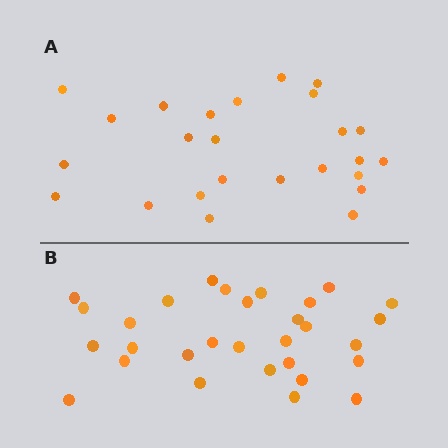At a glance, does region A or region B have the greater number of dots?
Region B (the bottom region) has more dots.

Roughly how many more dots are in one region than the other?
Region B has about 5 more dots than region A.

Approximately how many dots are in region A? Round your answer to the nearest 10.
About 20 dots. (The exact count is 25, which rounds to 20.)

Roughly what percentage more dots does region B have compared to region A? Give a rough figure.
About 20% more.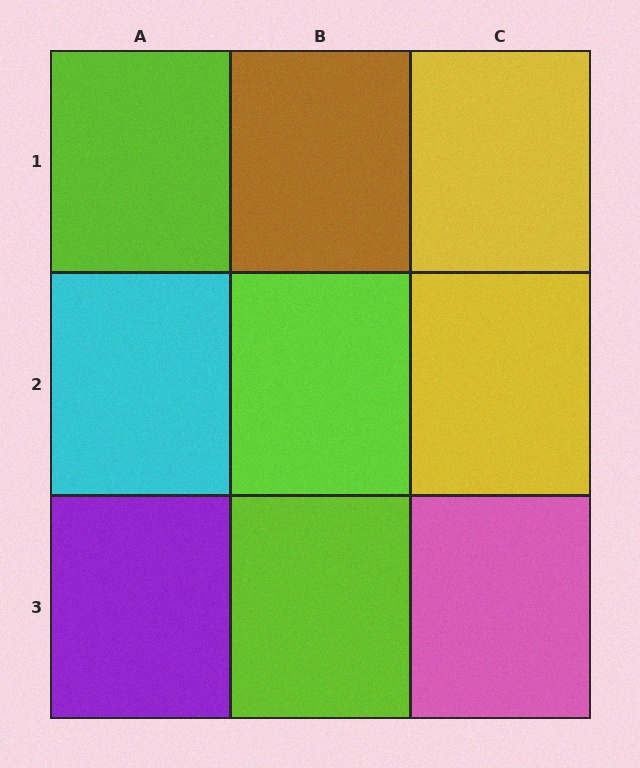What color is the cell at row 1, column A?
Lime.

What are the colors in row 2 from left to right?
Cyan, lime, yellow.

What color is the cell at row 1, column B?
Brown.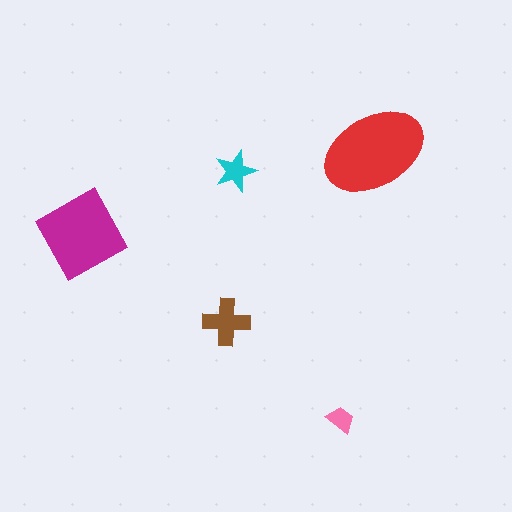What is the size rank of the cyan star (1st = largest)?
4th.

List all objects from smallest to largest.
The pink trapezoid, the cyan star, the brown cross, the magenta square, the red ellipse.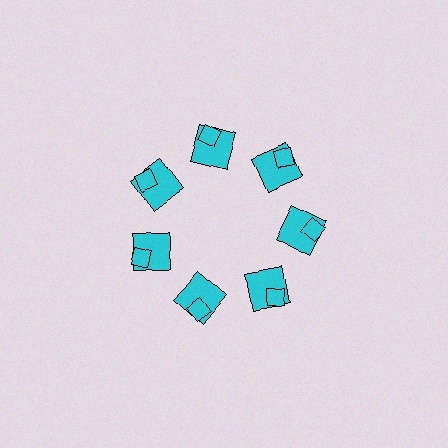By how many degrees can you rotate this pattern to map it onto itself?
The pattern maps onto itself every 51 degrees of rotation.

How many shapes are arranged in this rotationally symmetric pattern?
There are 14 shapes, arranged in 7 groups of 2.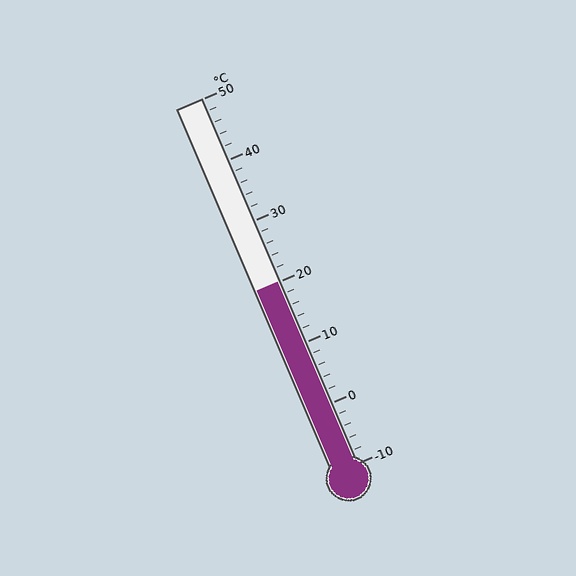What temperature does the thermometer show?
The thermometer shows approximately 20°C.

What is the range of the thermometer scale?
The thermometer scale ranges from -10°C to 50°C.